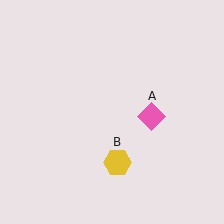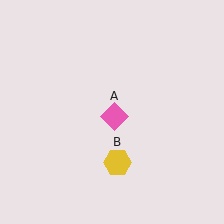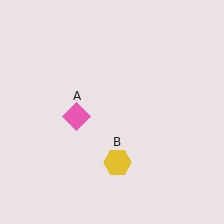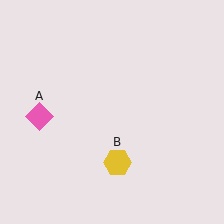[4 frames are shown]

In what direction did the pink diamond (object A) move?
The pink diamond (object A) moved left.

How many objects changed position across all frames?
1 object changed position: pink diamond (object A).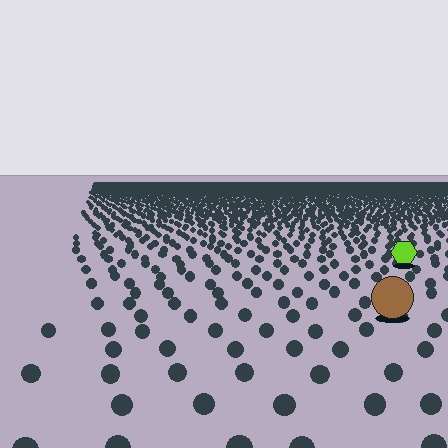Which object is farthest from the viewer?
The lime hexagon is farthest from the viewer. It appears smaller and the ground texture around it is denser.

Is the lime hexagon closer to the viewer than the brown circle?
No. The brown circle is closer — you can tell from the texture gradient: the ground texture is coarser near it.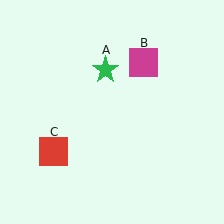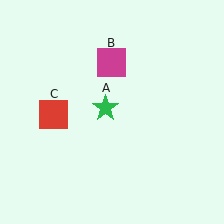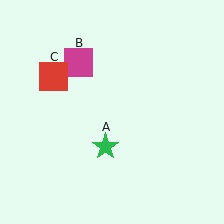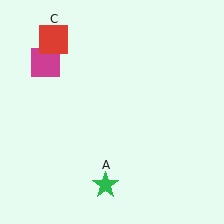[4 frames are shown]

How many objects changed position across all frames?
3 objects changed position: green star (object A), magenta square (object B), red square (object C).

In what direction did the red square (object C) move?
The red square (object C) moved up.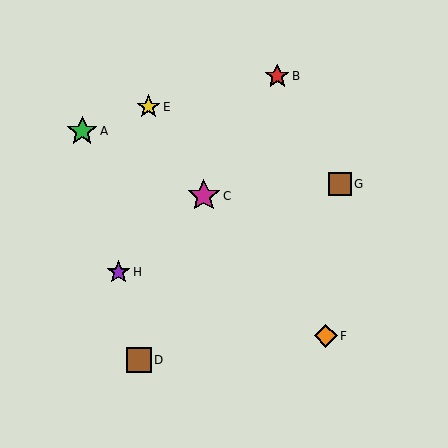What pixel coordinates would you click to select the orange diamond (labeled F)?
Click at (326, 336) to select the orange diamond F.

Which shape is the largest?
The magenta star (labeled C) is the largest.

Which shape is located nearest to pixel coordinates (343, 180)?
The brown square (labeled G) at (340, 184) is nearest to that location.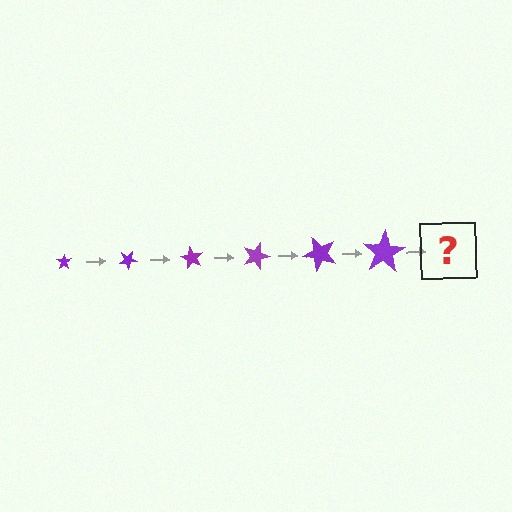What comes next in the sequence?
The next element should be a star, larger than the previous one and rotated 180 degrees from the start.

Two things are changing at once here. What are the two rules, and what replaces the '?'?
The two rules are that the star grows larger each step and it rotates 30 degrees each step. The '?' should be a star, larger than the previous one and rotated 180 degrees from the start.